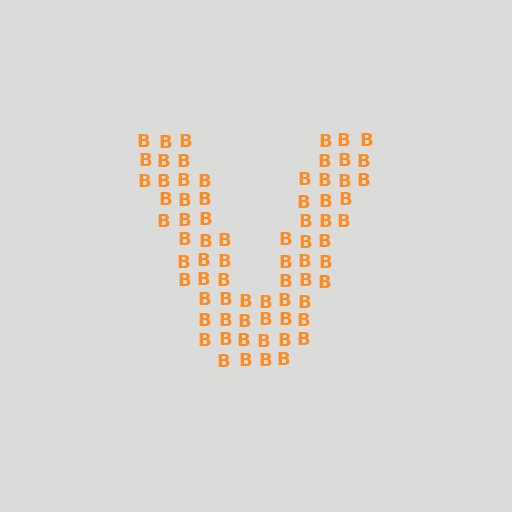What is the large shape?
The large shape is the letter V.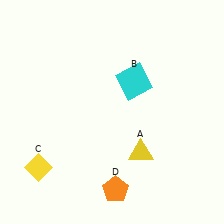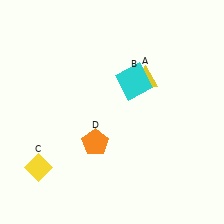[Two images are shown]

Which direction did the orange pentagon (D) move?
The orange pentagon (D) moved up.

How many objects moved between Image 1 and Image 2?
2 objects moved between the two images.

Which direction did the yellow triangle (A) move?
The yellow triangle (A) moved up.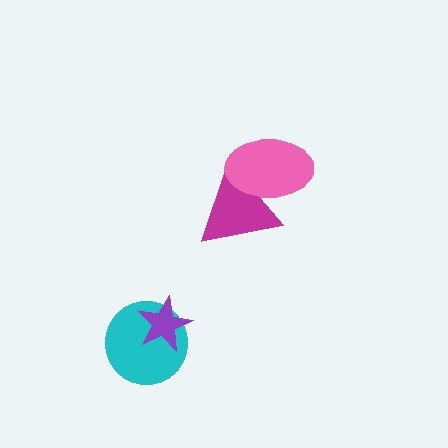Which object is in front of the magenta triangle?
The pink ellipse is in front of the magenta triangle.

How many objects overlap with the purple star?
1 object overlaps with the purple star.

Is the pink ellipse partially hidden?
No, no other shape covers it.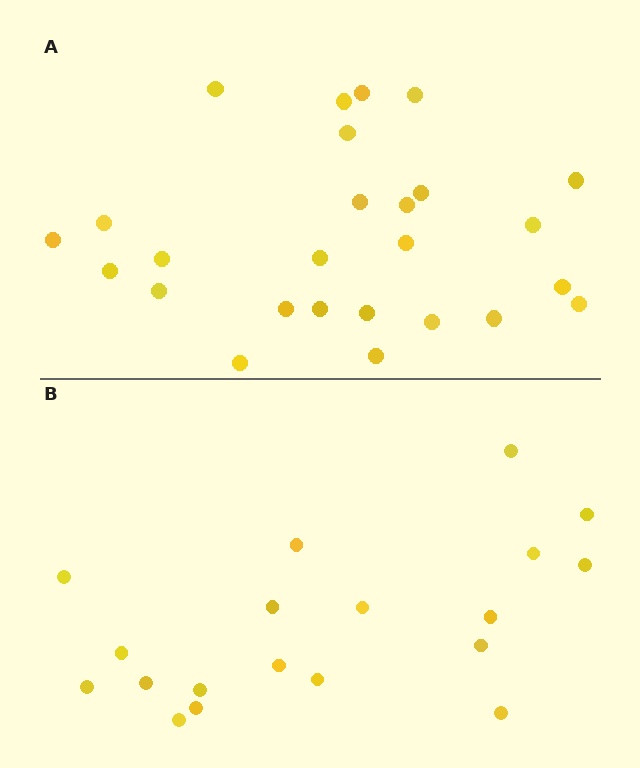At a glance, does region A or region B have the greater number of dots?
Region A (the top region) has more dots.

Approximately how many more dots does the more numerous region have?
Region A has roughly 8 or so more dots than region B.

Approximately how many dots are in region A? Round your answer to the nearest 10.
About 30 dots. (The exact count is 26, which rounds to 30.)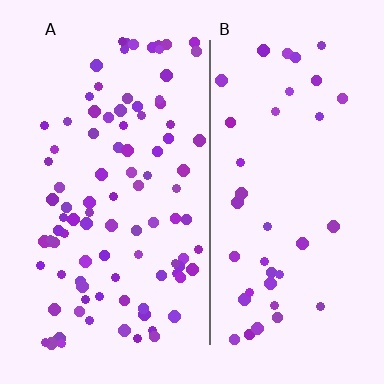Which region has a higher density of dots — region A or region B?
A (the left).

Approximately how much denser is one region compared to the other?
Approximately 2.5× — region A over region B.